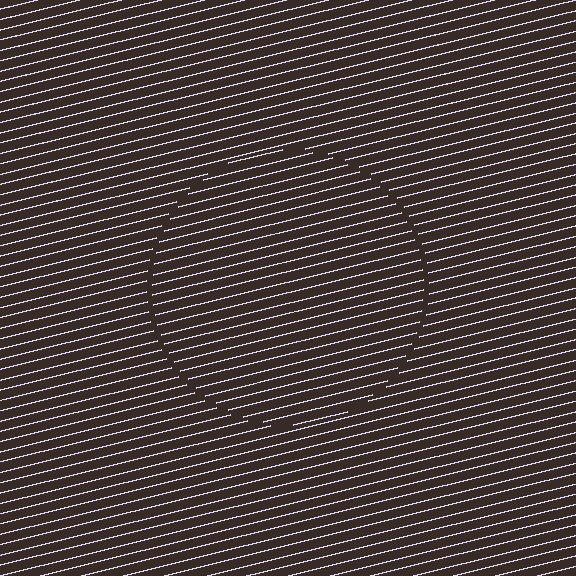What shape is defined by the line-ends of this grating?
An illusory circle. The interior of the shape contains the same grating, shifted by half a period — the contour is defined by the phase discontinuity where line-ends from the inner and outer gratings abut.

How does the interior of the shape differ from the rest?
The interior of the shape contains the same grating, shifted by half a period — the contour is defined by the phase discontinuity where line-ends from the inner and outer gratings abut.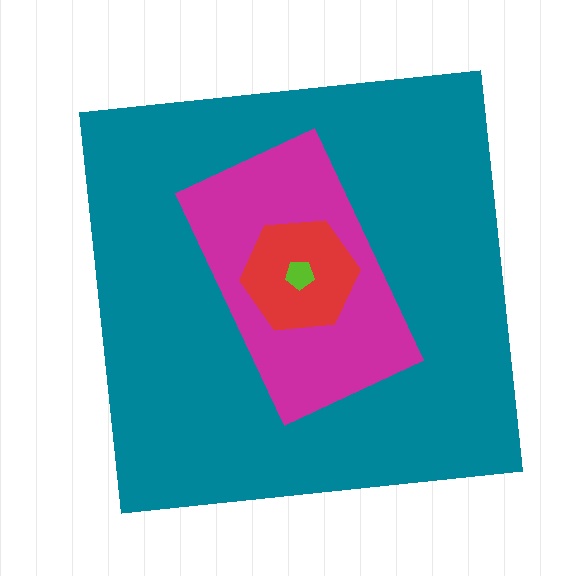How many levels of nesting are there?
4.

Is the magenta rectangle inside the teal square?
Yes.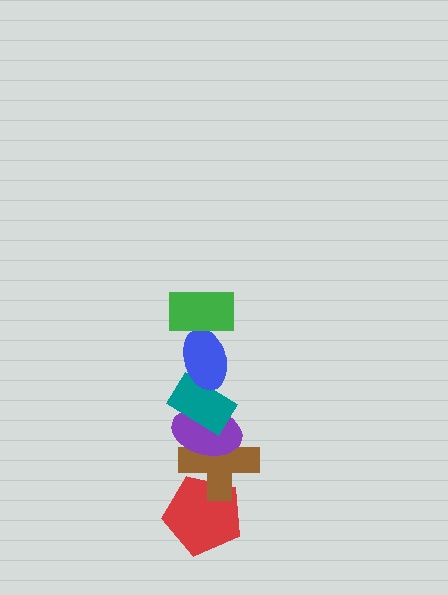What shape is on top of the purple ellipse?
The teal rectangle is on top of the purple ellipse.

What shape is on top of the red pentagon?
The brown cross is on top of the red pentagon.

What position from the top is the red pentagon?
The red pentagon is 6th from the top.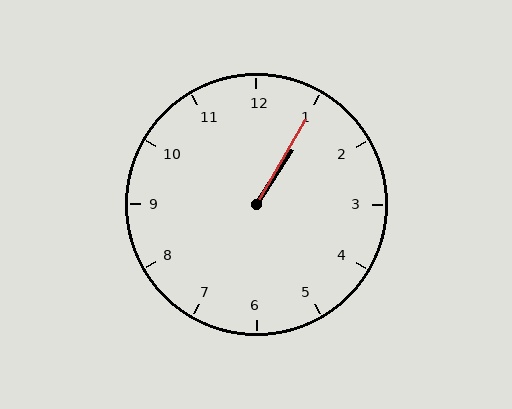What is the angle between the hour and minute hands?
Approximately 2 degrees.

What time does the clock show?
1:05.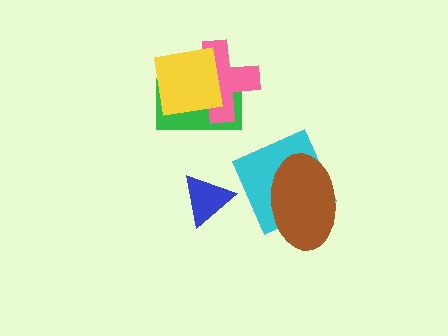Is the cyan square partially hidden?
Yes, it is partially covered by another shape.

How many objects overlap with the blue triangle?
0 objects overlap with the blue triangle.